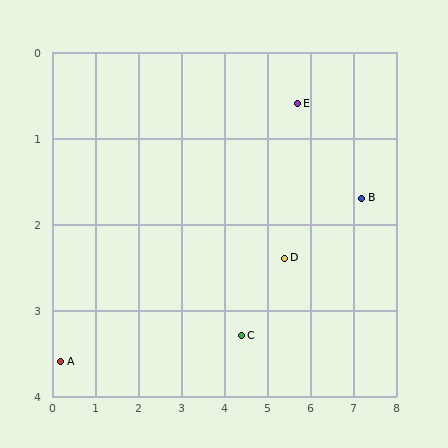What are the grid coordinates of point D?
Point D is at approximately (5.4, 2.4).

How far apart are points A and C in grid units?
Points A and C are about 4.2 grid units apart.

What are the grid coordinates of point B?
Point B is at approximately (7.2, 1.7).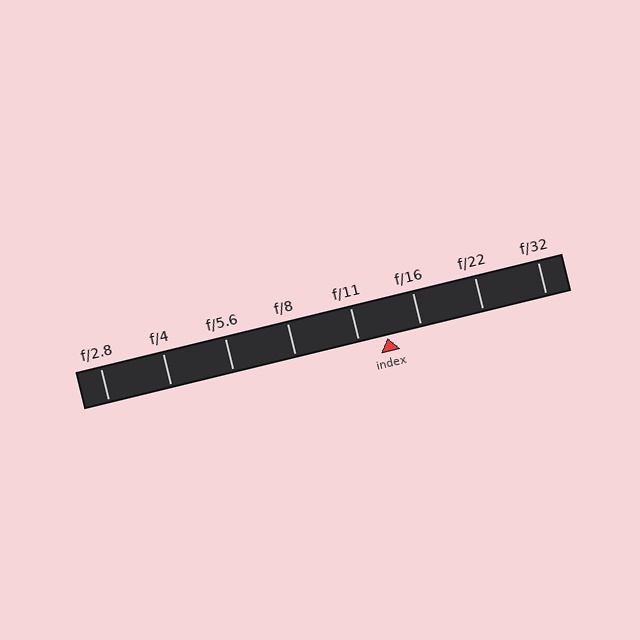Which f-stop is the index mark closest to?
The index mark is closest to f/11.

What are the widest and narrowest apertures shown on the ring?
The widest aperture shown is f/2.8 and the narrowest is f/32.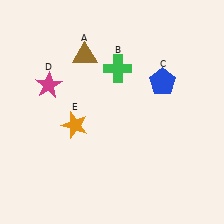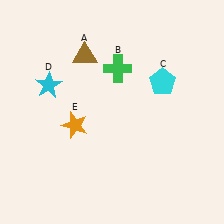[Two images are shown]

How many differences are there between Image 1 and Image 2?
There are 2 differences between the two images.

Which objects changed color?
C changed from blue to cyan. D changed from magenta to cyan.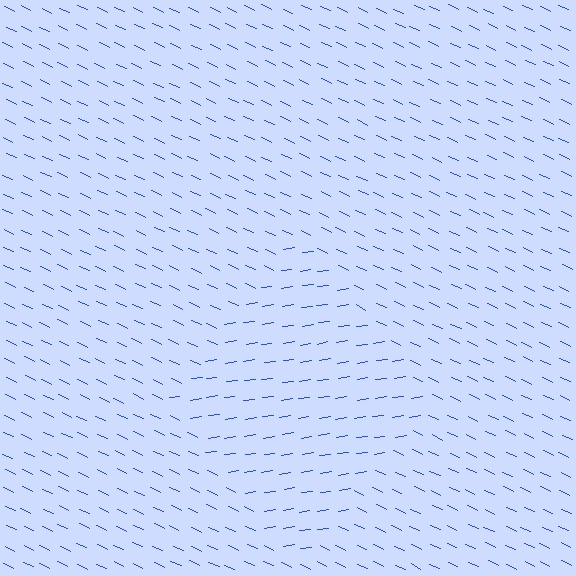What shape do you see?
I see a diamond.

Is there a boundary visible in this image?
Yes, there is a texture boundary formed by a change in line orientation.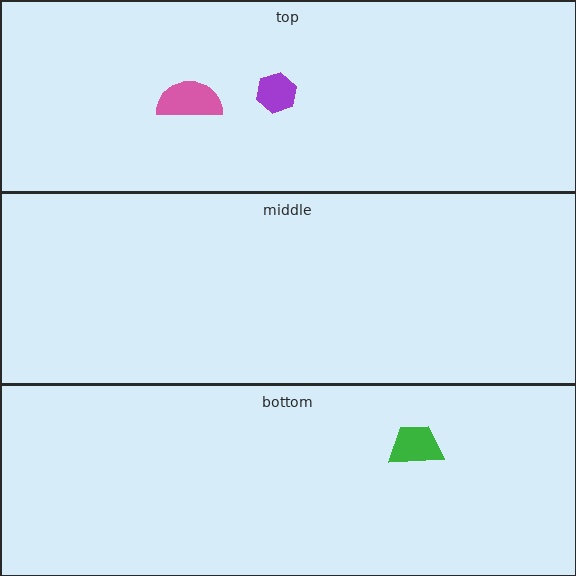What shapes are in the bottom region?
The green trapezoid.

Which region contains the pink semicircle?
The top region.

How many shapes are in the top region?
2.